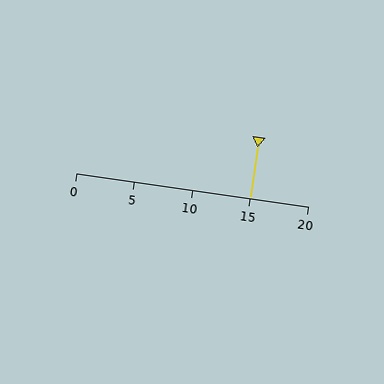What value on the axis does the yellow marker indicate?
The marker indicates approximately 15.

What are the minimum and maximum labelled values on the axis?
The axis runs from 0 to 20.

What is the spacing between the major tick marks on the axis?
The major ticks are spaced 5 apart.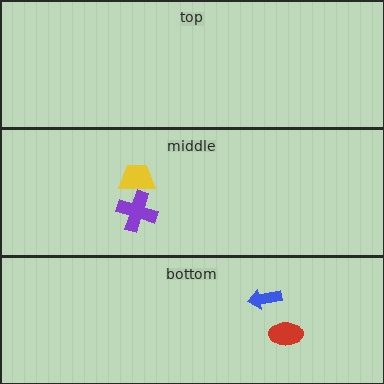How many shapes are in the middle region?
2.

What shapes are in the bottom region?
The blue arrow, the red ellipse.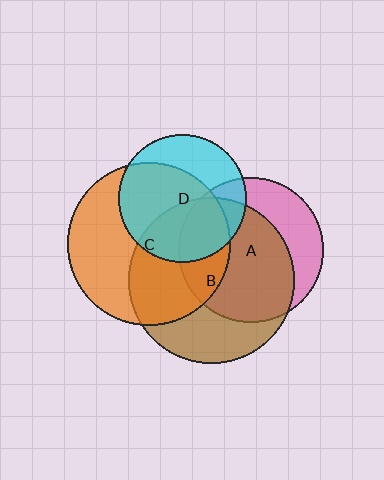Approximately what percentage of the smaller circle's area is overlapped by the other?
Approximately 70%.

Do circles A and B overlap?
Yes.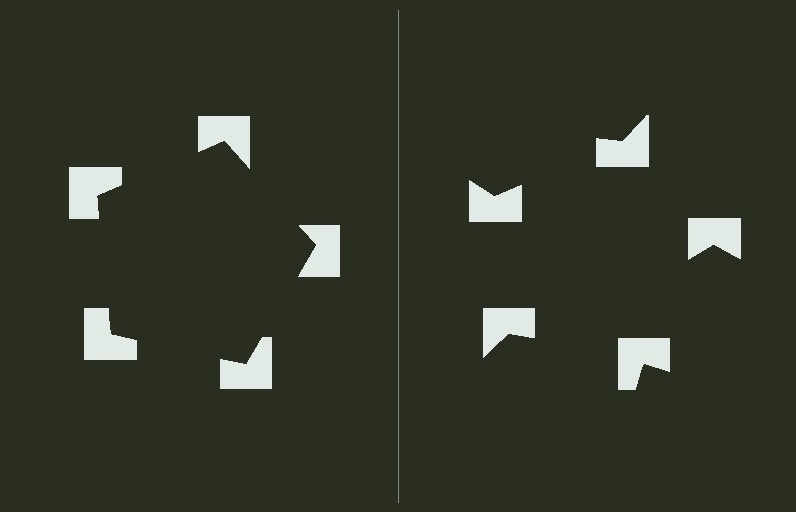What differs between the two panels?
The notched squares are positioned identically on both sides; only the wedge orientations differ. On the left they align to a pentagon; on the right they are misaligned.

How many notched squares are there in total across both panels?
10 — 5 on each side.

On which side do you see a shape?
An illusory pentagon appears on the left side. On the right side the wedge cuts are rotated, so no coherent shape forms.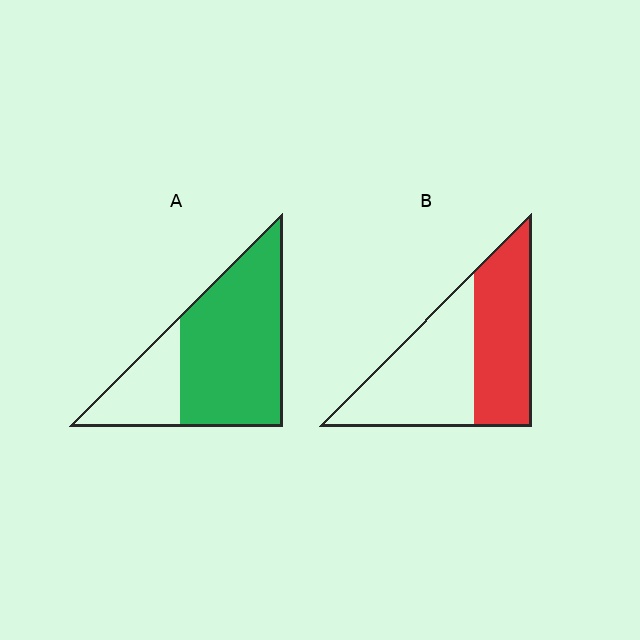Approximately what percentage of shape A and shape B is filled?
A is approximately 75% and B is approximately 45%.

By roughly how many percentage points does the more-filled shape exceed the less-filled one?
By roughly 25 percentage points (A over B).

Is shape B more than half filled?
Roughly half.